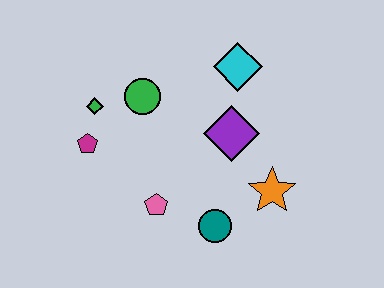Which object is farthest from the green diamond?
The orange star is farthest from the green diamond.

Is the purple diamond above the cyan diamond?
No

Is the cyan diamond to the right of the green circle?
Yes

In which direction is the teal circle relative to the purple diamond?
The teal circle is below the purple diamond.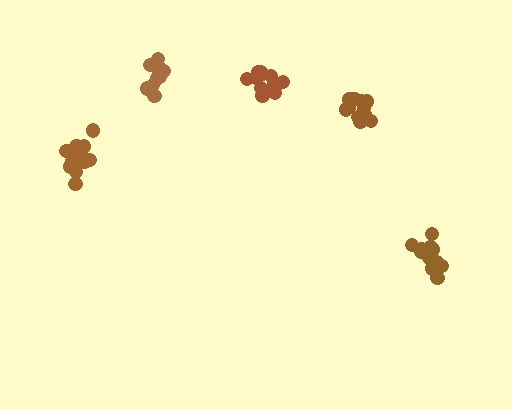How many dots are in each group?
Group 1: 12 dots, Group 2: 11 dots, Group 3: 14 dots, Group 4: 13 dots, Group 5: 14 dots (64 total).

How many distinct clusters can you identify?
There are 5 distinct clusters.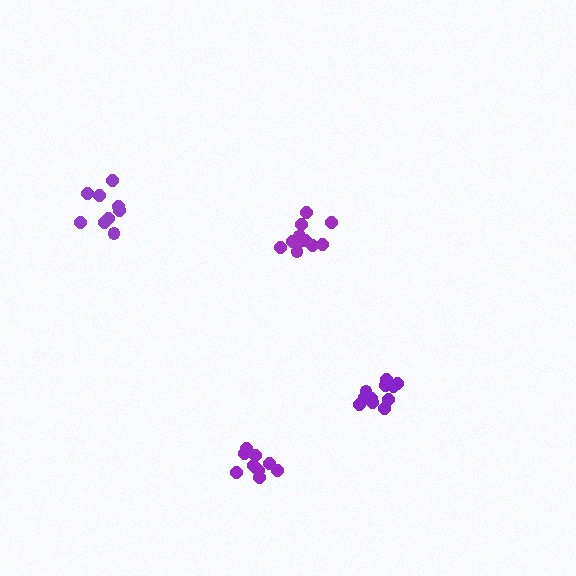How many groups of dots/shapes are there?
There are 4 groups.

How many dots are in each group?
Group 1: 11 dots, Group 2: 11 dots, Group 3: 9 dots, Group 4: 9 dots (40 total).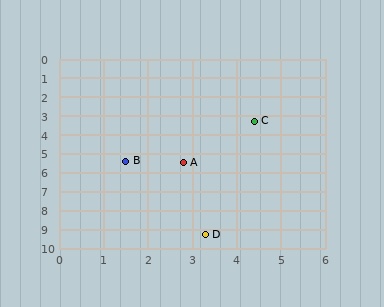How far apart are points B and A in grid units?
Points B and A are about 1.3 grid units apart.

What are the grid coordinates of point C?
Point C is at approximately (4.4, 3.3).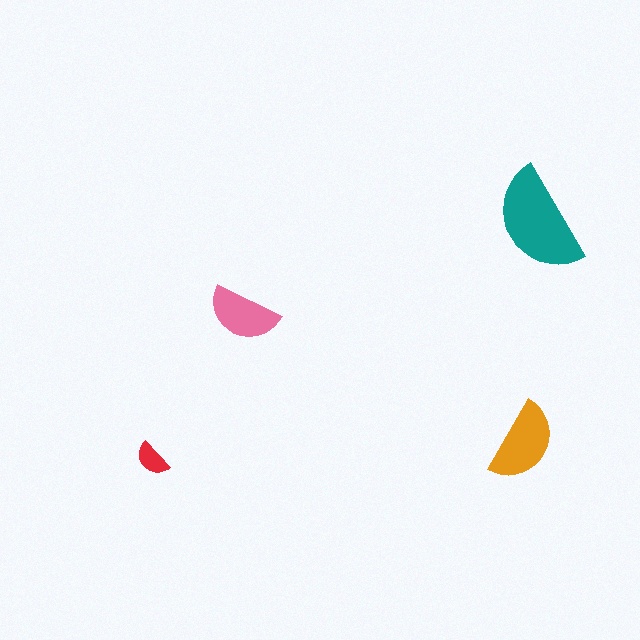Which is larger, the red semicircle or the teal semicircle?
The teal one.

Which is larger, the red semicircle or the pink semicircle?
The pink one.